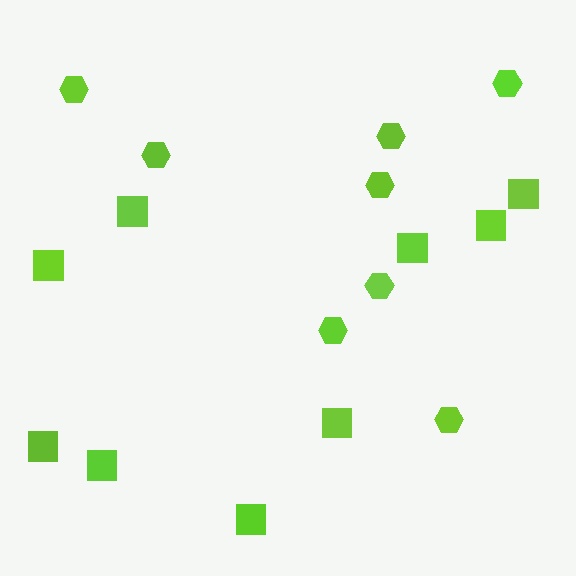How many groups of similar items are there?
There are 2 groups: one group of hexagons (8) and one group of squares (9).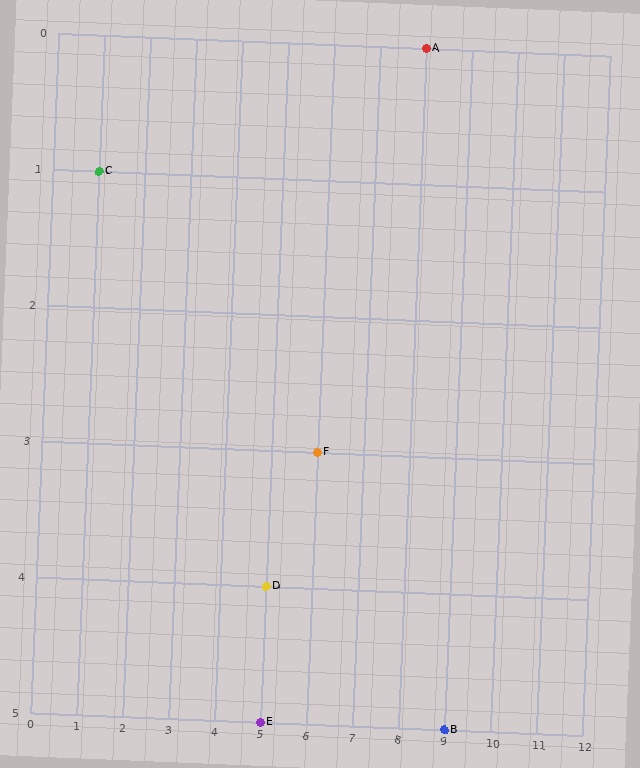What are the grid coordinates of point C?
Point C is at grid coordinates (1, 1).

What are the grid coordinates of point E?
Point E is at grid coordinates (5, 5).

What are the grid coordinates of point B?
Point B is at grid coordinates (9, 5).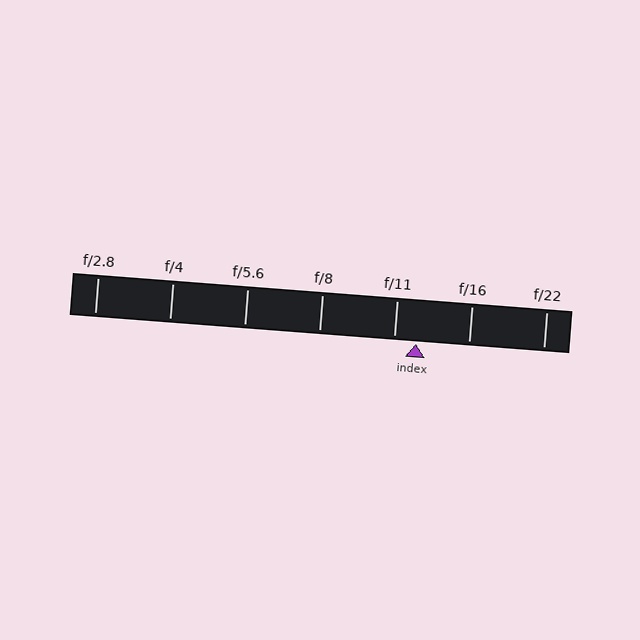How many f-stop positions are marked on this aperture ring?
There are 7 f-stop positions marked.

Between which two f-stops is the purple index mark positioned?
The index mark is between f/11 and f/16.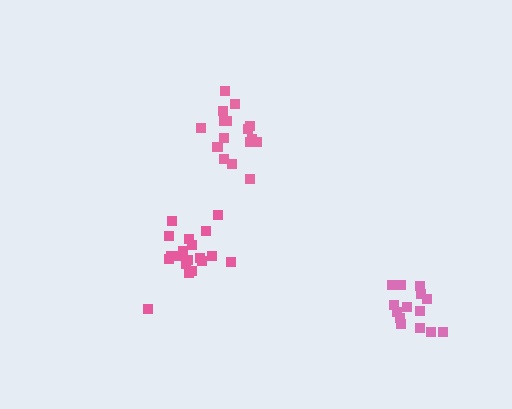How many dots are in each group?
Group 1: 14 dots, Group 2: 19 dots, Group 3: 16 dots (49 total).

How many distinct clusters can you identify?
There are 3 distinct clusters.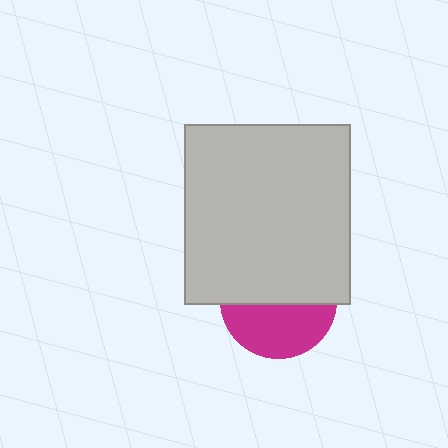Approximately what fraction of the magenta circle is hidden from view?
Roughly 55% of the magenta circle is hidden behind the light gray rectangle.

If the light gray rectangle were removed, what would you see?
You would see the complete magenta circle.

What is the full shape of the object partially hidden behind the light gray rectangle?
The partially hidden object is a magenta circle.